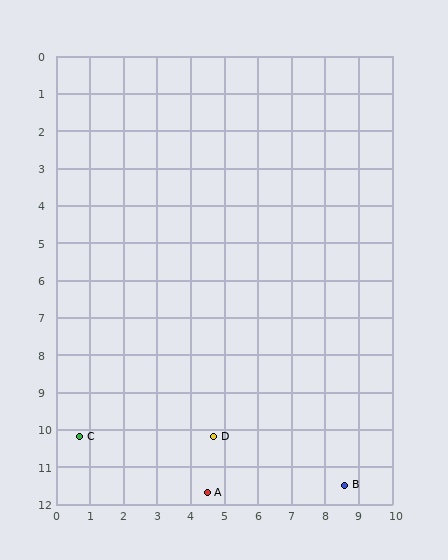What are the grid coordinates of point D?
Point D is at approximately (4.7, 10.2).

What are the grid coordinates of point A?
Point A is at approximately (4.5, 11.7).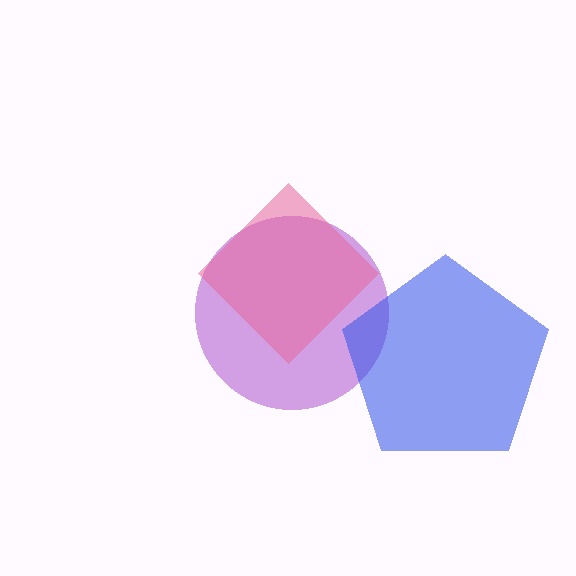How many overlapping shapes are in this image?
There are 3 overlapping shapes in the image.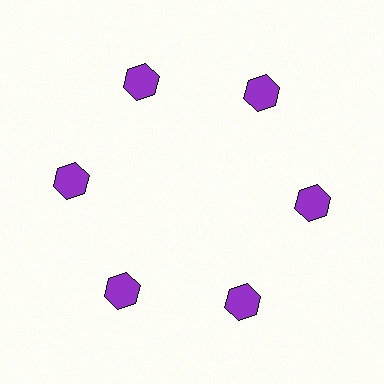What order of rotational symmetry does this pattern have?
This pattern has 6-fold rotational symmetry.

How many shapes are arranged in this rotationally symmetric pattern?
There are 6 shapes, arranged in 6 groups of 1.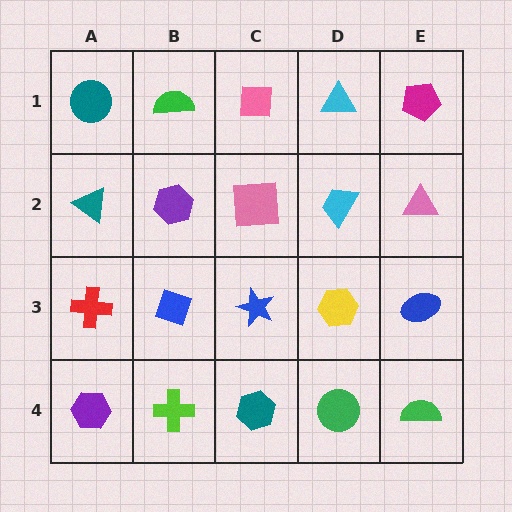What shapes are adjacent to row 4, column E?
A blue ellipse (row 3, column E), a green circle (row 4, column D).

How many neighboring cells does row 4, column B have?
3.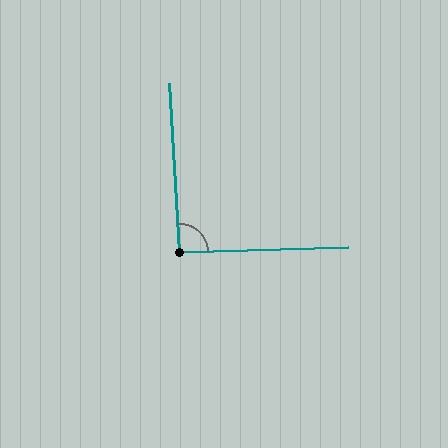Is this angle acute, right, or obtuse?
It is approximately a right angle.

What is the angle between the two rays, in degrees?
Approximately 92 degrees.